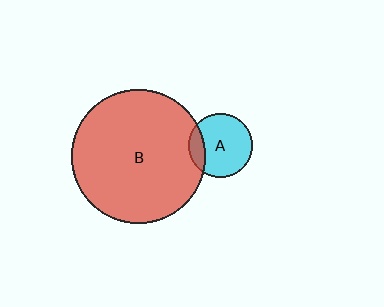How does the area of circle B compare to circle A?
Approximately 4.5 times.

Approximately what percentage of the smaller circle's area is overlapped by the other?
Approximately 20%.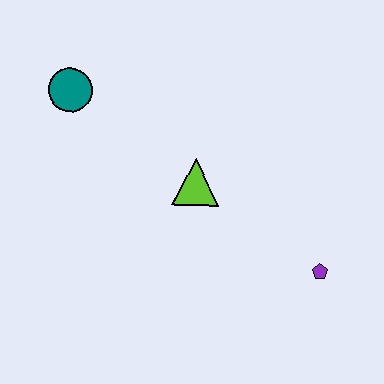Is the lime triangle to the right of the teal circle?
Yes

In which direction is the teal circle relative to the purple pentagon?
The teal circle is to the left of the purple pentagon.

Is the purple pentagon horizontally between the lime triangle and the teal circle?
No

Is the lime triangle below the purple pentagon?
No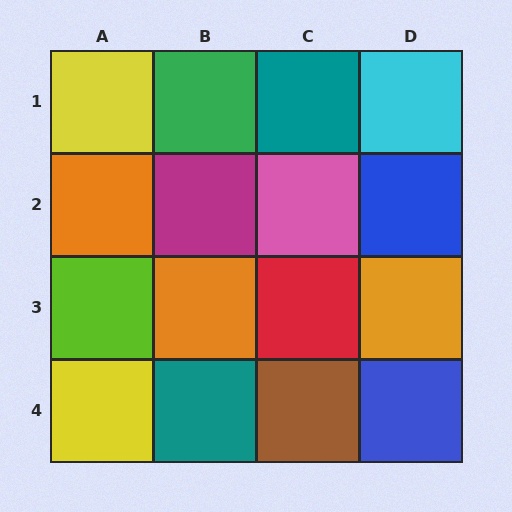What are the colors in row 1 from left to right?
Yellow, green, teal, cyan.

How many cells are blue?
2 cells are blue.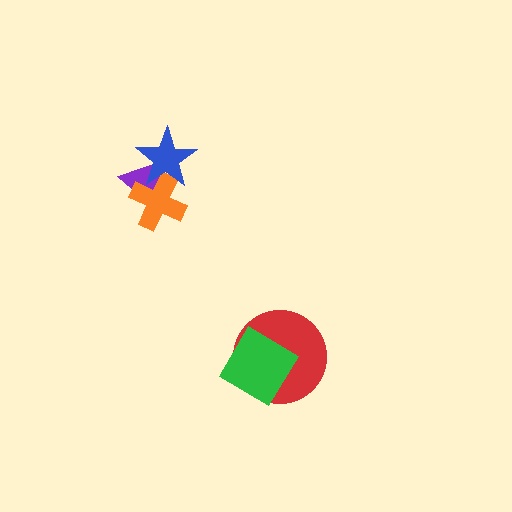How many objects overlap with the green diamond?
1 object overlaps with the green diamond.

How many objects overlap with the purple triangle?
2 objects overlap with the purple triangle.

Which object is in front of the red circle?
The green diamond is in front of the red circle.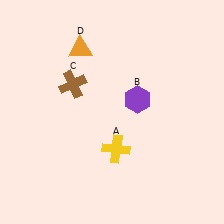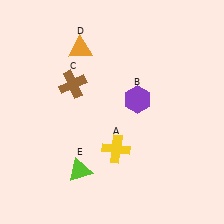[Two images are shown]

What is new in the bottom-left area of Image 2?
A lime triangle (E) was added in the bottom-left area of Image 2.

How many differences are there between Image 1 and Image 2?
There is 1 difference between the two images.